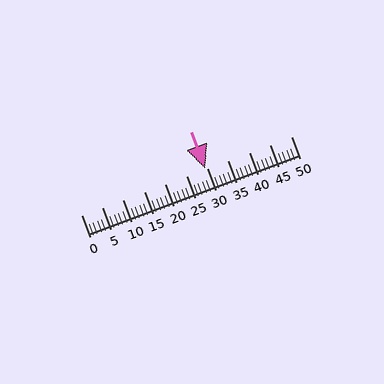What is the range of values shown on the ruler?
The ruler shows values from 0 to 50.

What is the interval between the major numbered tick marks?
The major tick marks are spaced 5 units apart.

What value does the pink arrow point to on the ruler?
The pink arrow points to approximately 30.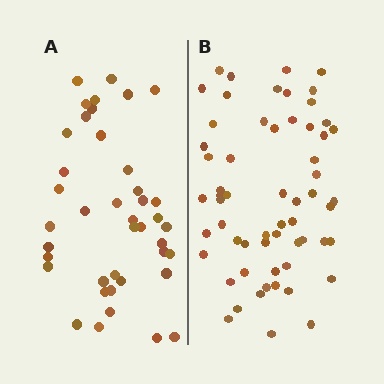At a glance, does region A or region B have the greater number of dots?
Region B (the right region) has more dots.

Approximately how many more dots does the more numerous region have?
Region B has approximately 20 more dots than region A.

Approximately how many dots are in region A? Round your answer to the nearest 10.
About 40 dots. (The exact count is 41, which rounds to 40.)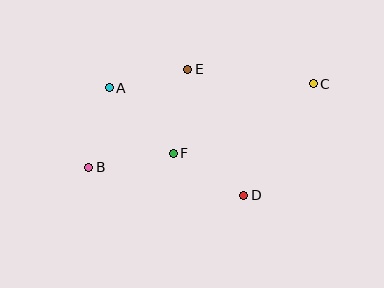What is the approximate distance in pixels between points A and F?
The distance between A and F is approximately 92 pixels.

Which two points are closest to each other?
Points A and E are closest to each other.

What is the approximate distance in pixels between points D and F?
The distance between D and F is approximately 82 pixels.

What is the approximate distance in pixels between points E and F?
The distance between E and F is approximately 86 pixels.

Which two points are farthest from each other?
Points B and C are farthest from each other.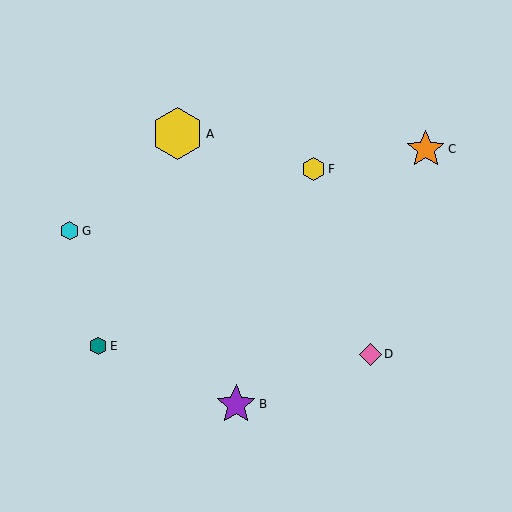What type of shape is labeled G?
Shape G is a cyan hexagon.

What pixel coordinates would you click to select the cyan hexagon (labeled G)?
Click at (70, 231) to select the cyan hexagon G.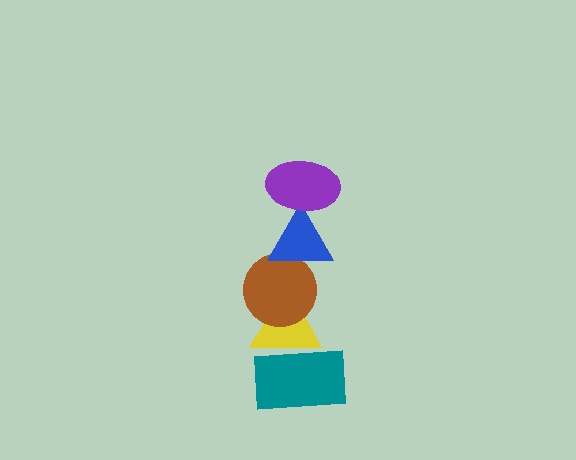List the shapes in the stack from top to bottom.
From top to bottom: the purple ellipse, the blue triangle, the brown circle, the yellow triangle, the teal rectangle.